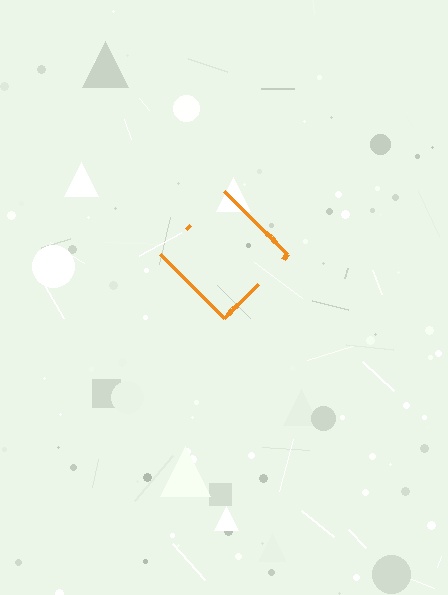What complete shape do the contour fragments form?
The contour fragments form a diamond.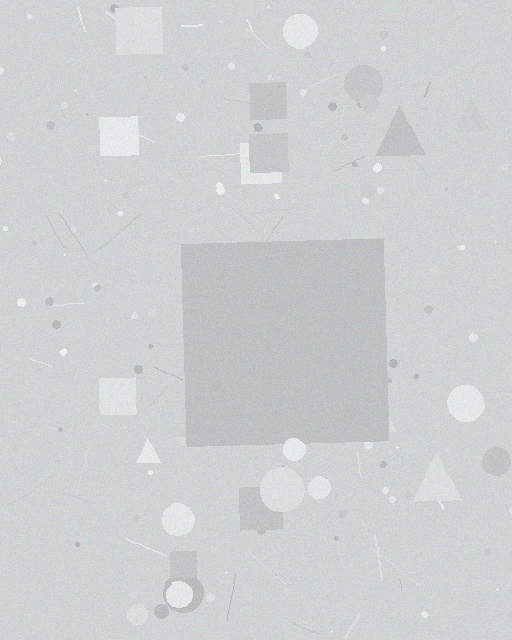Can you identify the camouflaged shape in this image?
The camouflaged shape is a square.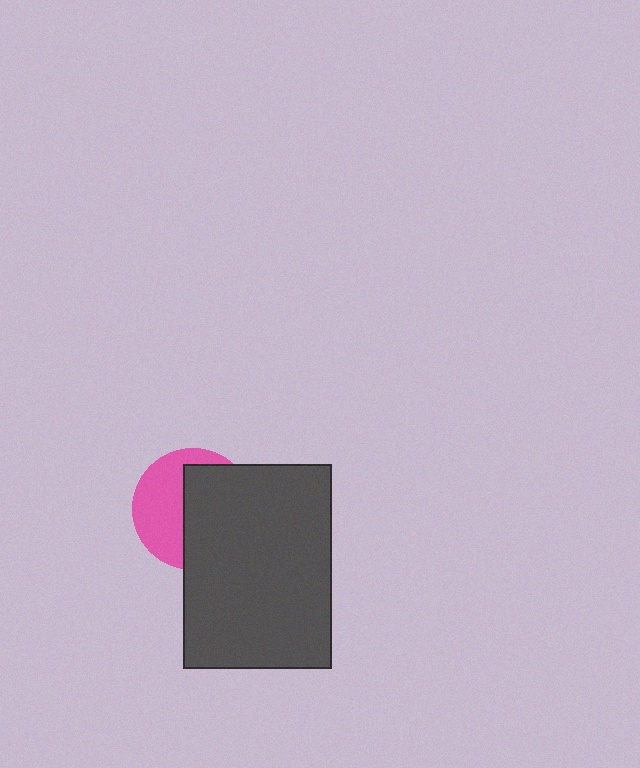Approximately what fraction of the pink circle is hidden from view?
Roughly 55% of the pink circle is hidden behind the dark gray rectangle.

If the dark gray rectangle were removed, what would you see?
You would see the complete pink circle.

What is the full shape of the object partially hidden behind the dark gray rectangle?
The partially hidden object is a pink circle.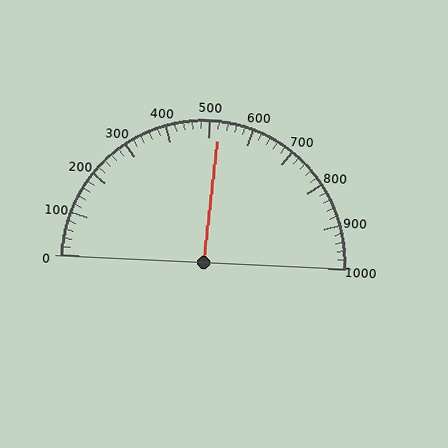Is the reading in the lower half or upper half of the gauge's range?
The reading is in the upper half of the range (0 to 1000).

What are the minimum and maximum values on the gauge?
The gauge ranges from 0 to 1000.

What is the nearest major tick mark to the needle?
The nearest major tick mark is 500.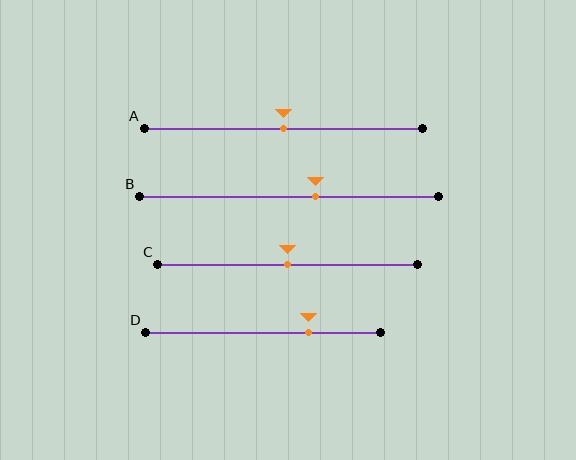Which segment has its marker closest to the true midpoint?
Segment A has its marker closest to the true midpoint.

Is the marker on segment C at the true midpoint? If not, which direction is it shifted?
Yes, the marker on segment C is at the true midpoint.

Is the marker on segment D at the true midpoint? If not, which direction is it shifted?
No, the marker on segment D is shifted to the right by about 19% of the segment length.